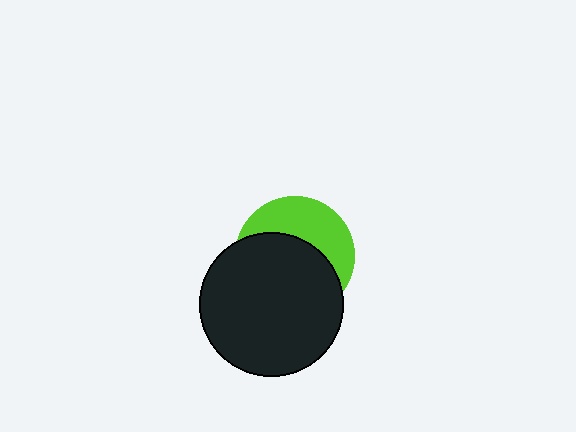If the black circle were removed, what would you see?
You would see the complete lime circle.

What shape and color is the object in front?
The object in front is a black circle.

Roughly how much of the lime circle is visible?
A small part of it is visible (roughly 40%).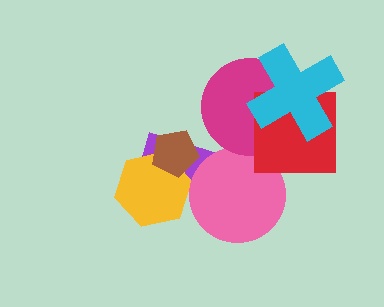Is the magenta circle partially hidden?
Yes, it is partially covered by another shape.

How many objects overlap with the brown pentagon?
2 objects overlap with the brown pentagon.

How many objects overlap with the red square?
2 objects overlap with the red square.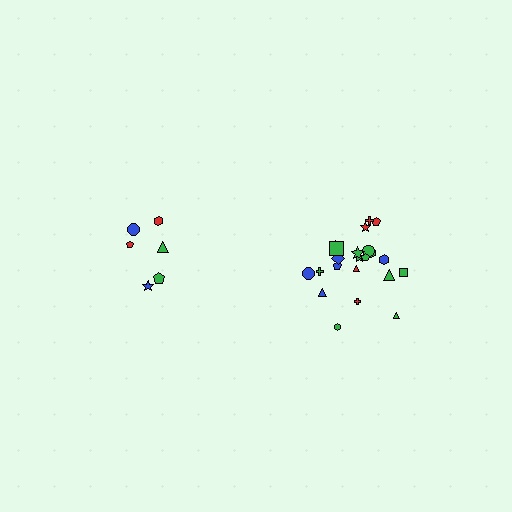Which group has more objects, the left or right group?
The right group.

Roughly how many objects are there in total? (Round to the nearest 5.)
Roughly 30 objects in total.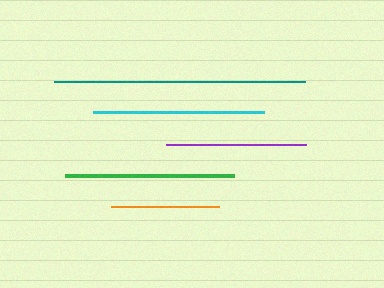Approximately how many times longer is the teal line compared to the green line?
The teal line is approximately 1.5 times the length of the green line.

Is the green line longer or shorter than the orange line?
The green line is longer than the orange line.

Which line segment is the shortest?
The orange line is the shortest at approximately 108 pixels.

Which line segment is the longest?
The teal line is the longest at approximately 251 pixels.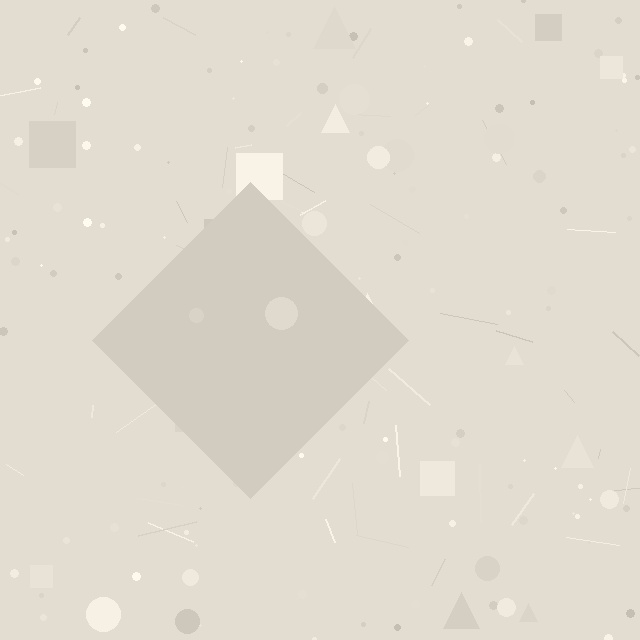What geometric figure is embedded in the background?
A diamond is embedded in the background.